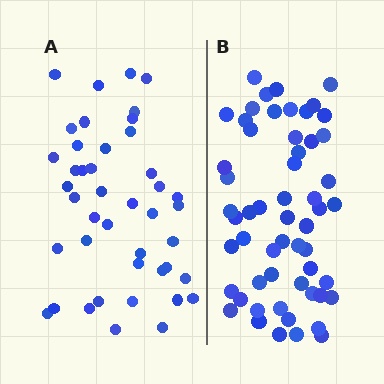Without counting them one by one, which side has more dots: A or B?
Region B (the right region) has more dots.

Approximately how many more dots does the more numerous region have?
Region B has approximately 15 more dots than region A.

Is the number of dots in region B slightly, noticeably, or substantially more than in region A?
Region B has noticeably more, but not dramatically so. The ratio is roughly 1.3 to 1.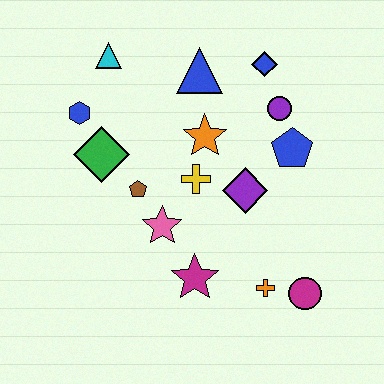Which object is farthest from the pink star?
The blue diamond is farthest from the pink star.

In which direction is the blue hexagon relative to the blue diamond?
The blue hexagon is to the left of the blue diamond.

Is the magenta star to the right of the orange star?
No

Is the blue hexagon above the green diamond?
Yes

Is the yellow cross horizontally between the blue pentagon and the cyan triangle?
Yes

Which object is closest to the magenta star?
The pink star is closest to the magenta star.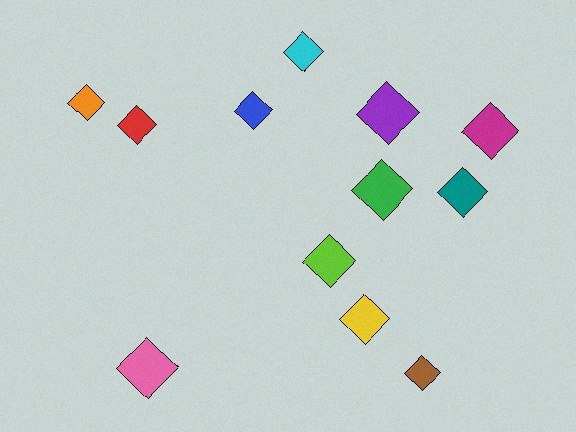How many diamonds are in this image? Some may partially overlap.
There are 12 diamonds.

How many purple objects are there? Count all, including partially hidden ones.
There is 1 purple object.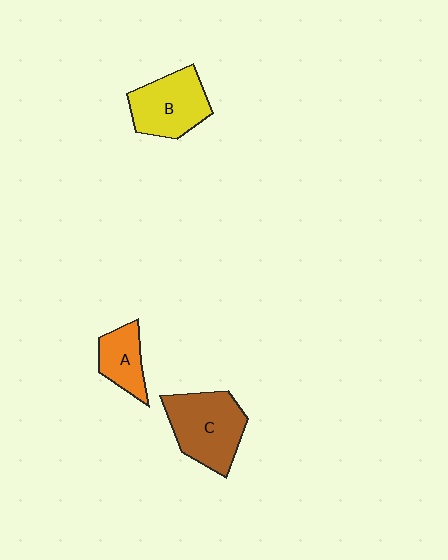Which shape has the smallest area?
Shape A (orange).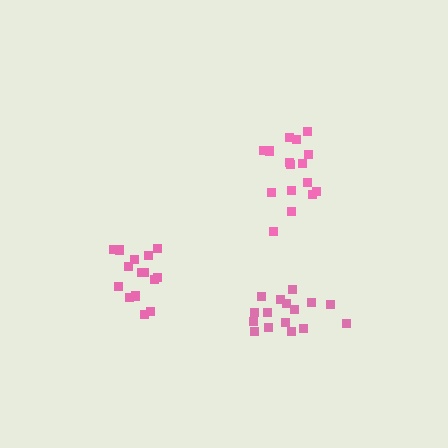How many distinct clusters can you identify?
There are 3 distinct clusters.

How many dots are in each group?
Group 1: 16 dots, Group 2: 15 dots, Group 3: 16 dots (47 total).